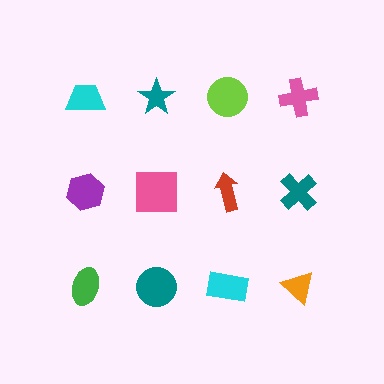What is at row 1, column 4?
A pink cross.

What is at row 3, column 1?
A green ellipse.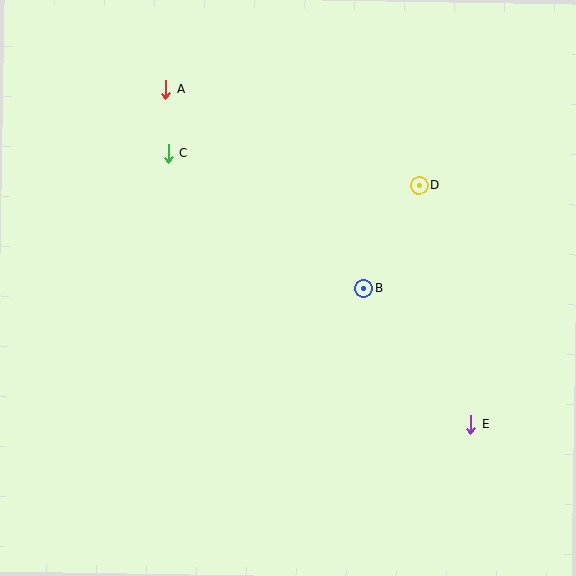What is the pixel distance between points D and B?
The distance between D and B is 117 pixels.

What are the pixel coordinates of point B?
Point B is at (364, 288).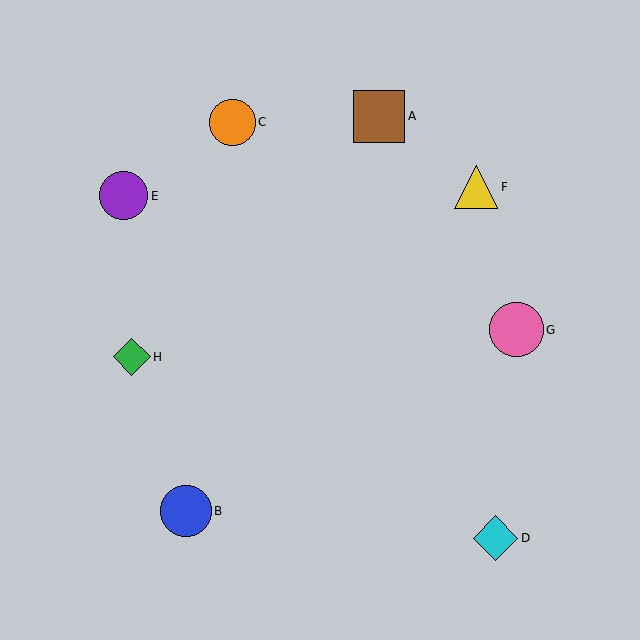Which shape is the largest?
The pink circle (labeled G) is the largest.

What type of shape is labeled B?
Shape B is a blue circle.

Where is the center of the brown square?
The center of the brown square is at (379, 116).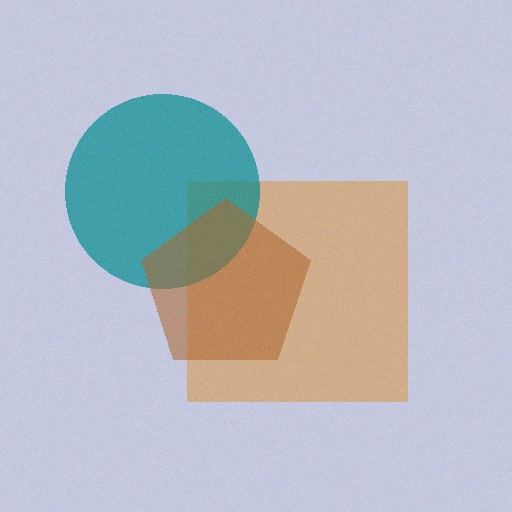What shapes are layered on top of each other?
The layered shapes are: an orange square, a teal circle, a brown pentagon.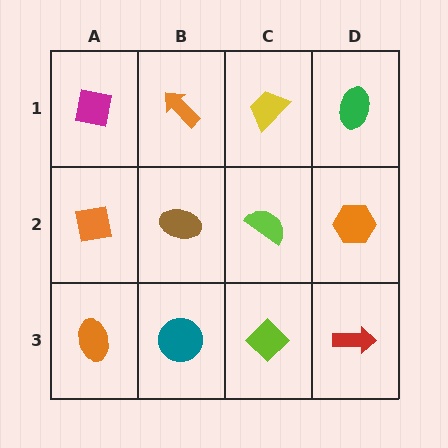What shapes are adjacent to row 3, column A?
An orange square (row 2, column A), a teal circle (row 3, column B).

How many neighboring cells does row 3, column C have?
3.